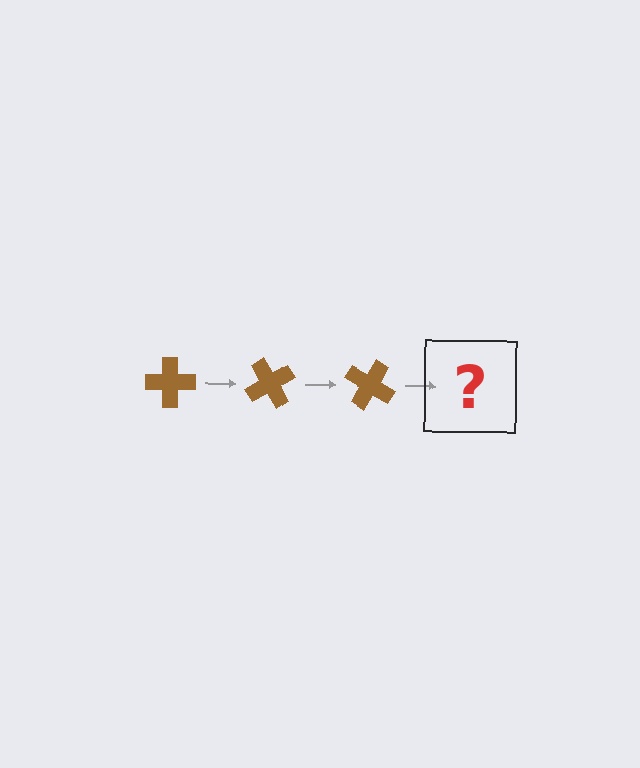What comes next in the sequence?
The next element should be a brown cross rotated 180 degrees.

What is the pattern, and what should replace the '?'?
The pattern is that the cross rotates 60 degrees each step. The '?' should be a brown cross rotated 180 degrees.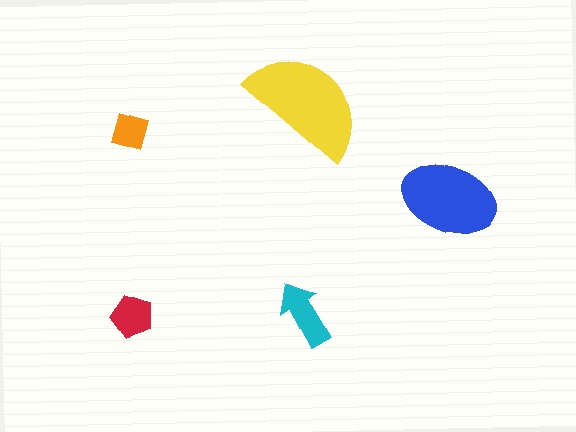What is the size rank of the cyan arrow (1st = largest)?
3rd.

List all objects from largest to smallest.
The yellow semicircle, the blue ellipse, the cyan arrow, the red pentagon, the orange diamond.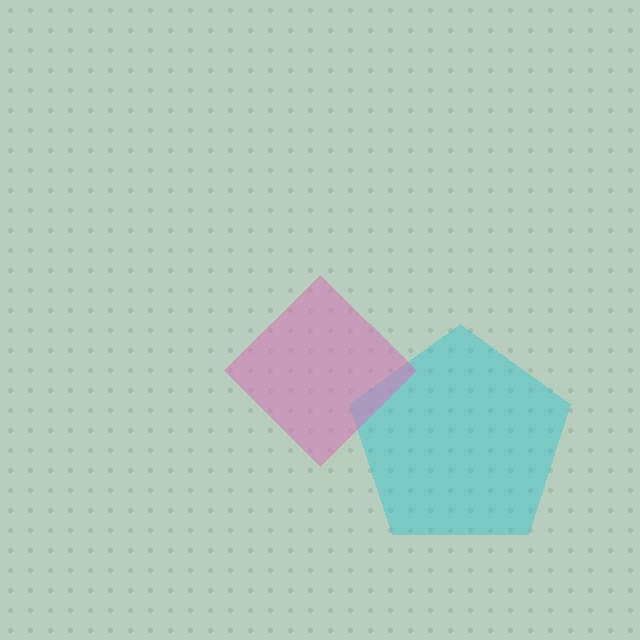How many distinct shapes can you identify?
There are 2 distinct shapes: a cyan pentagon, a pink diamond.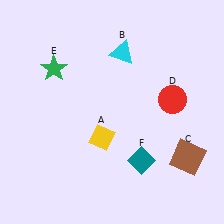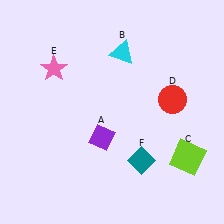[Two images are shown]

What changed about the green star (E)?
In Image 1, E is green. In Image 2, it changed to pink.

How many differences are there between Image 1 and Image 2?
There are 3 differences between the two images.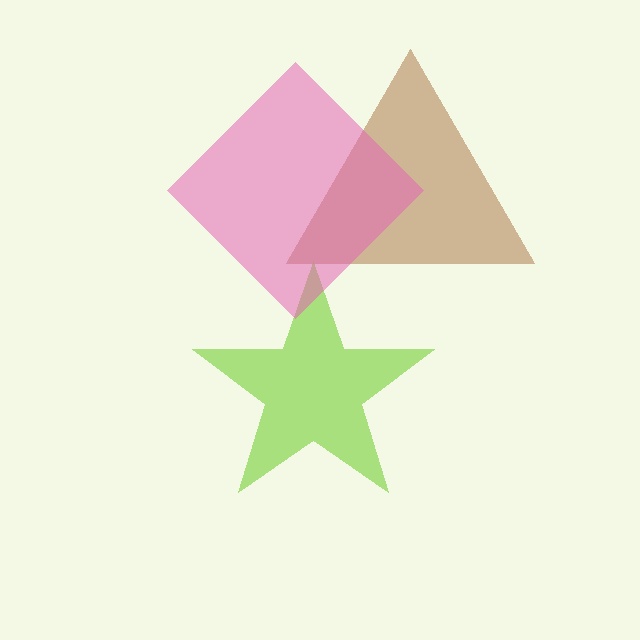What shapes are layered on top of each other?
The layered shapes are: a brown triangle, a lime star, a pink diamond.